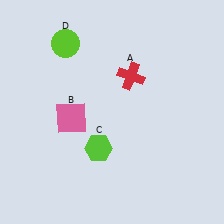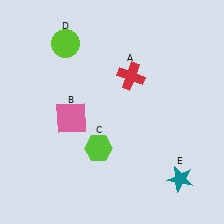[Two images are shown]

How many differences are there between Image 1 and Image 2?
There is 1 difference between the two images.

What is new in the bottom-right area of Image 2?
A teal star (E) was added in the bottom-right area of Image 2.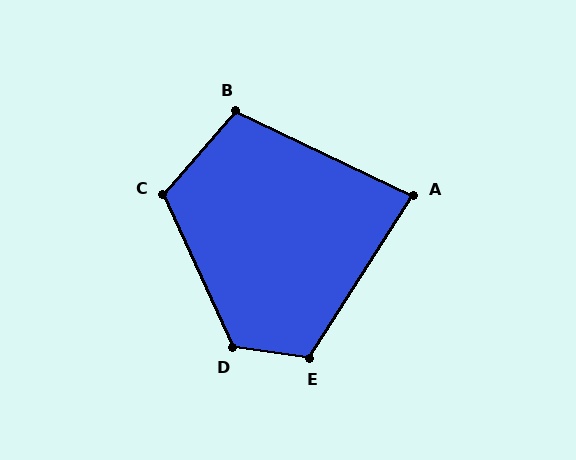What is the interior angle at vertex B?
Approximately 106 degrees (obtuse).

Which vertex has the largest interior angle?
D, at approximately 122 degrees.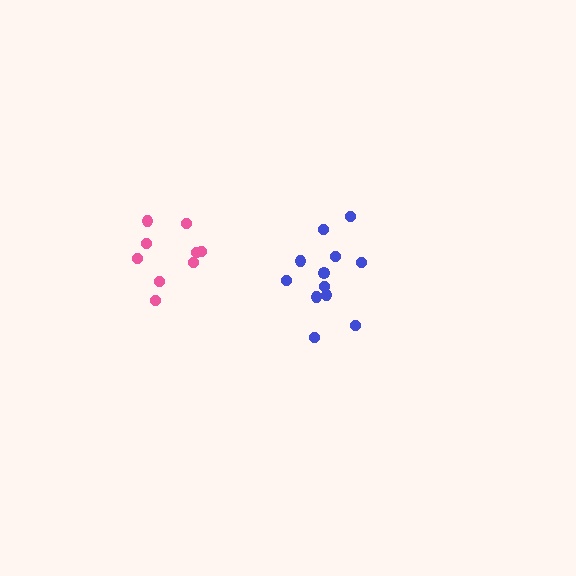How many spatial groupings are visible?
There are 2 spatial groupings.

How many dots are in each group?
Group 1: 12 dots, Group 2: 9 dots (21 total).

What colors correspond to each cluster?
The clusters are colored: blue, pink.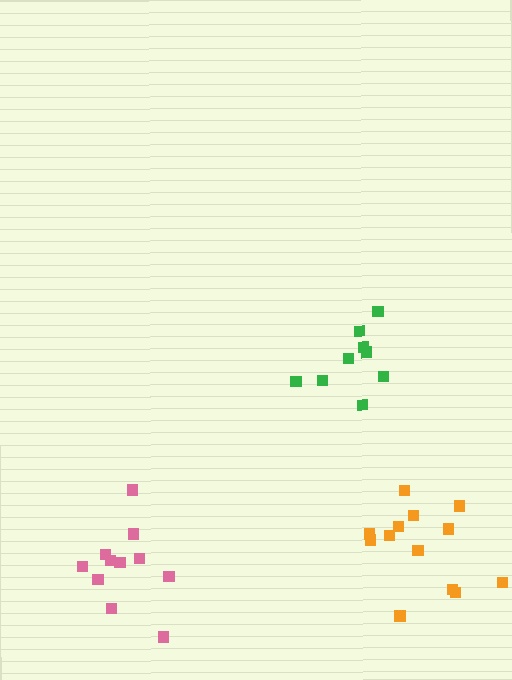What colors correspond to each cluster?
The clusters are colored: green, orange, pink.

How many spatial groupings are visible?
There are 3 spatial groupings.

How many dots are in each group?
Group 1: 9 dots, Group 2: 13 dots, Group 3: 11 dots (33 total).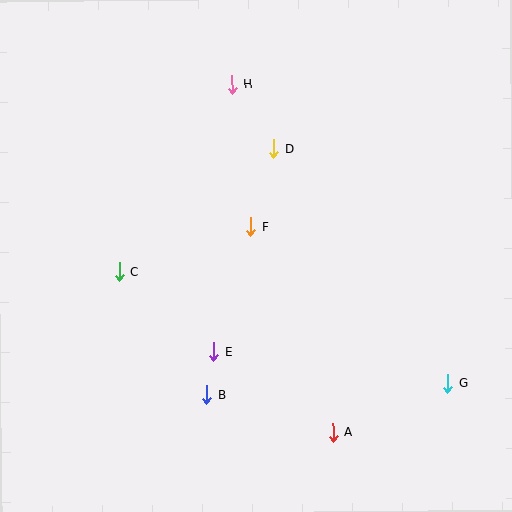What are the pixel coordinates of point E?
Point E is at (214, 352).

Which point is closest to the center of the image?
Point F at (251, 227) is closest to the center.